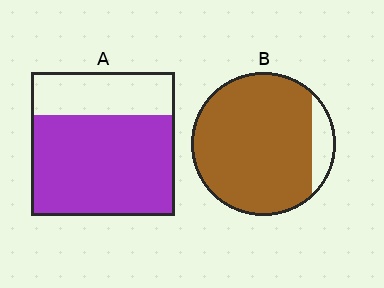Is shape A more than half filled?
Yes.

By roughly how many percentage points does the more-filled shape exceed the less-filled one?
By roughly 20 percentage points (B over A).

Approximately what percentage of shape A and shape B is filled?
A is approximately 70% and B is approximately 90%.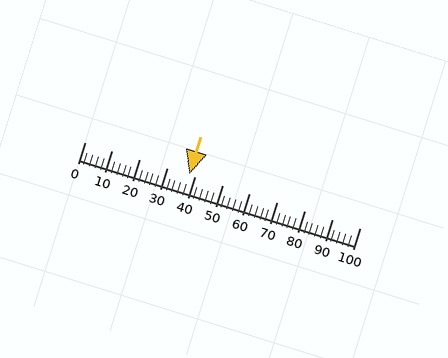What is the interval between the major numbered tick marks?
The major tick marks are spaced 10 units apart.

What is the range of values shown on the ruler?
The ruler shows values from 0 to 100.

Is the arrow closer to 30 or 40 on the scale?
The arrow is closer to 40.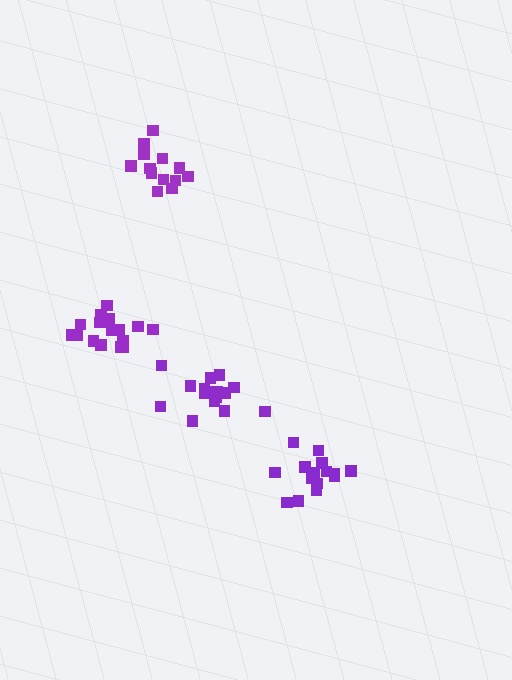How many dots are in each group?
Group 1: 15 dots, Group 2: 16 dots, Group 3: 14 dots, Group 4: 18 dots (63 total).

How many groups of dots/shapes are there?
There are 4 groups.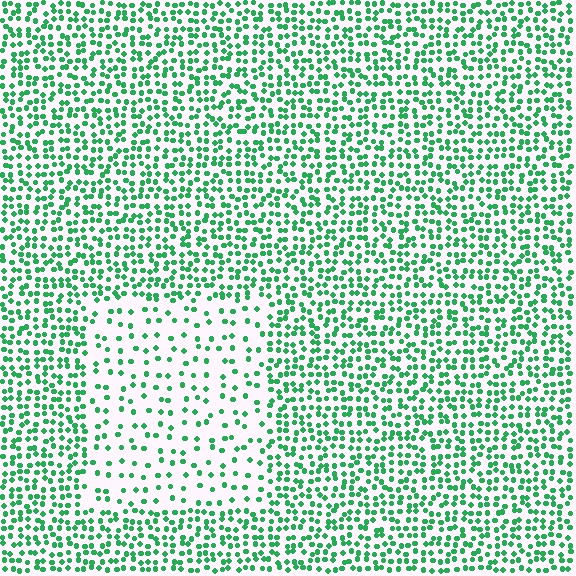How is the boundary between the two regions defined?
The boundary is defined by a change in element density (approximately 2.5x ratio). All elements are the same color, size, and shape.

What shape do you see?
I see a rectangle.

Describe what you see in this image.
The image contains small green elements arranged at two different densities. A rectangle-shaped region is visible where the elements are less densely packed than the surrounding area.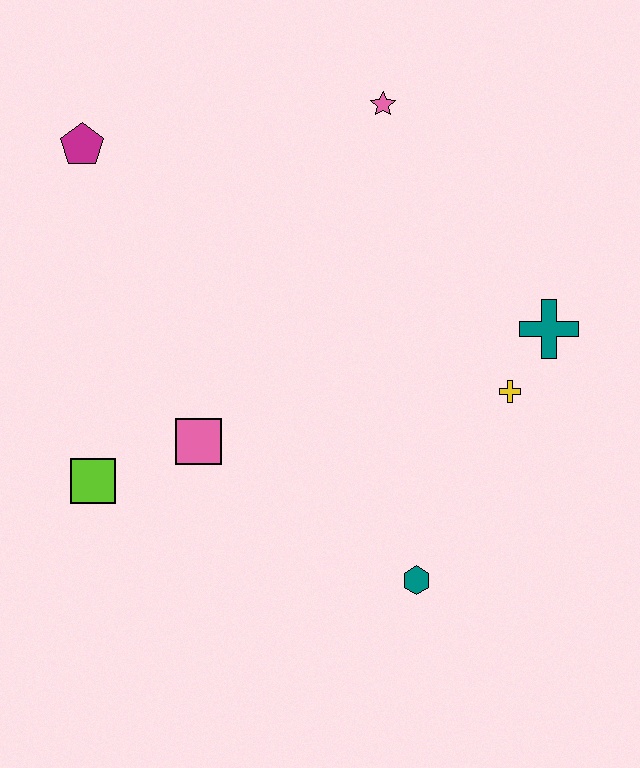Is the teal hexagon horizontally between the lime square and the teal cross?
Yes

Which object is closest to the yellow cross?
The teal cross is closest to the yellow cross.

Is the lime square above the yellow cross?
No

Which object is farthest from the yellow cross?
The magenta pentagon is farthest from the yellow cross.